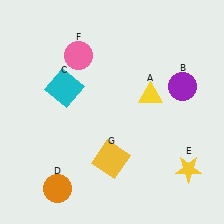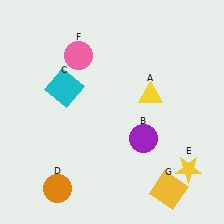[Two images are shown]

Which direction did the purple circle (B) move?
The purple circle (B) moved down.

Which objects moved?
The objects that moved are: the purple circle (B), the yellow square (G).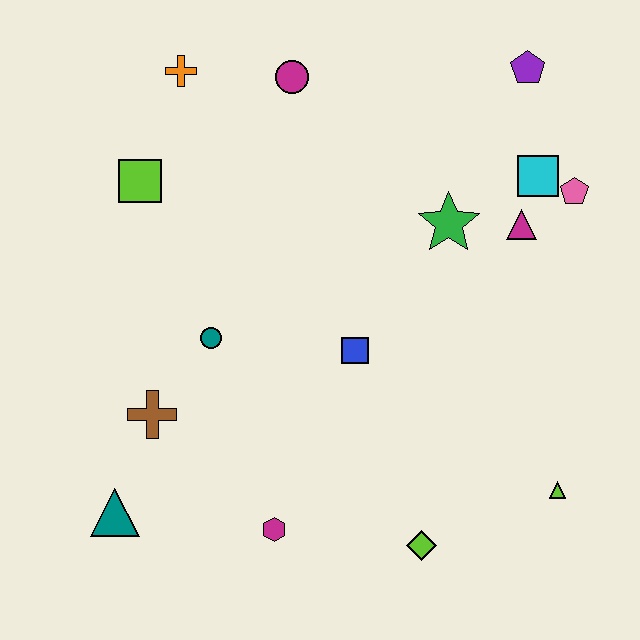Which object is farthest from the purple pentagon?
The teal triangle is farthest from the purple pentagon.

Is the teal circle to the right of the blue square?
No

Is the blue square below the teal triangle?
No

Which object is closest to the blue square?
The teal circle is closest to the blue square.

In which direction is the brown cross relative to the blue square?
The brown cross is to the left of the blue square.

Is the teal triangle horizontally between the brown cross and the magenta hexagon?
No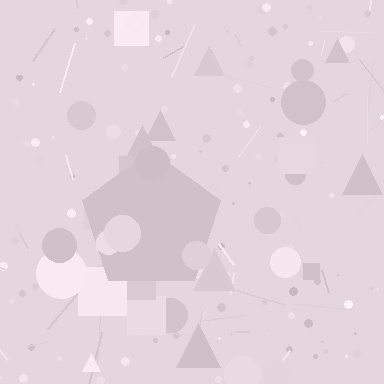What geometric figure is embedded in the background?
A pentagon is embedded in the background.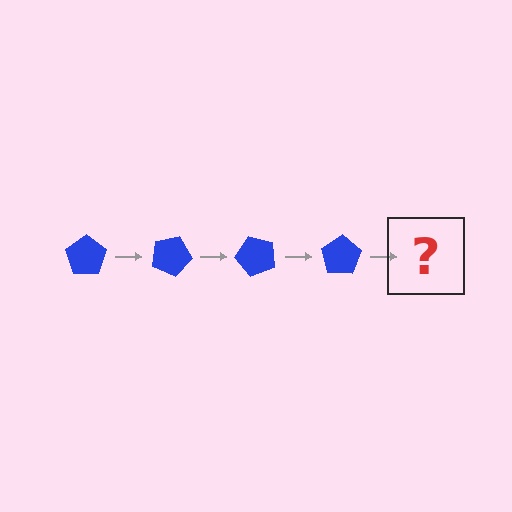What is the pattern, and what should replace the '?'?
The pattern is that the pentagon rotates 25 degrees each step. The '?' should be a blue pentagon rotated 100 degrees.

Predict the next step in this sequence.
The next step is a blue pentagon rotated 100 degrees.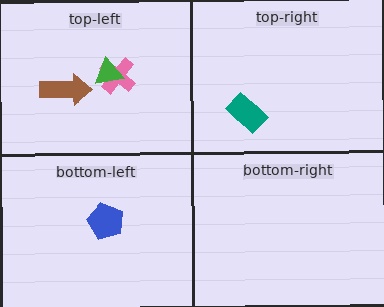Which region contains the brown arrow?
The top-left region.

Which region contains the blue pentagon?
The bottom-left region.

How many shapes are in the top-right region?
1.